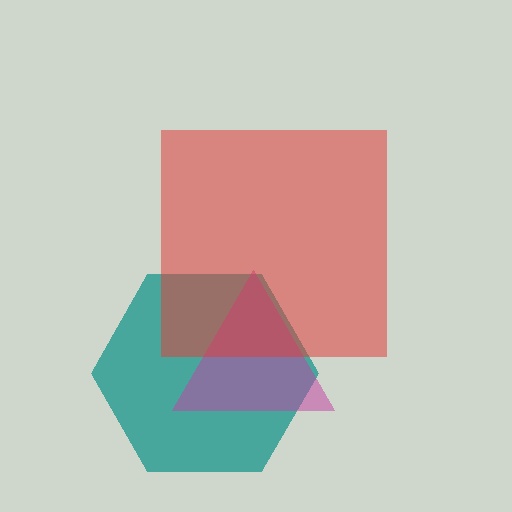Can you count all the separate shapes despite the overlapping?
Yes, there are 3 separate shapes.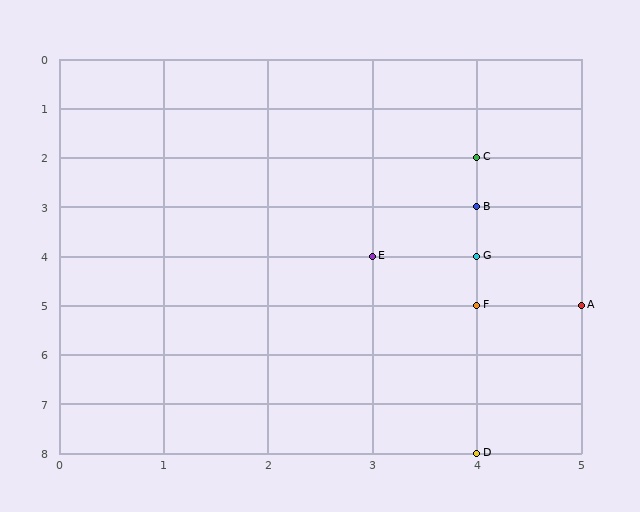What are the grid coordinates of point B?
Point B is at grid coordinates (4, 3).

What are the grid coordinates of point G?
Point G is at grid coordinates (4, 4).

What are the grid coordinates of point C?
Point C is at grid coordinates (4, 2).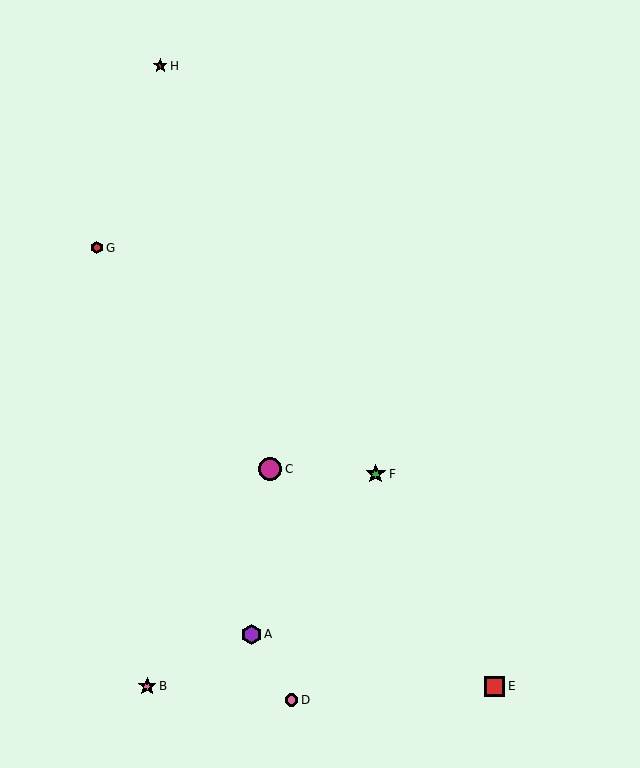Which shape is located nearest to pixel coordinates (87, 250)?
The red hexagon (labeled G) at (97, 248) is nearest to that location.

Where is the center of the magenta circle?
The center of the magenta circle is at (270, 469).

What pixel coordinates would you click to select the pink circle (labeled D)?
Click at (292, 700) to select the pink circle D.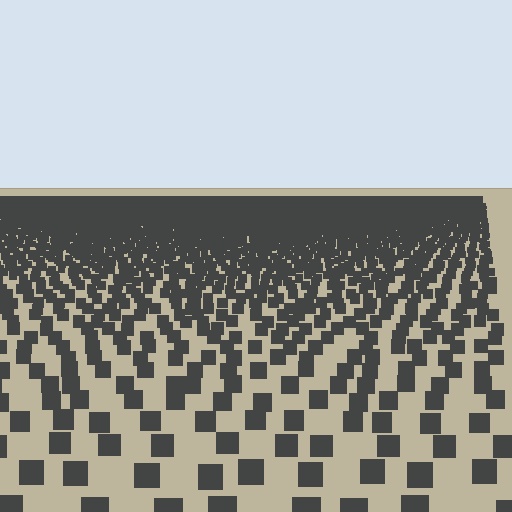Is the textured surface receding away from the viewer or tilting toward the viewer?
The surface is receding away from the viewer. Texture elements get smaller and denser toward the top.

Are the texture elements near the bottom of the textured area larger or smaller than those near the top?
Larger. Near the bottom, elements are closer to the viewer and appear at a bigger on-screen size.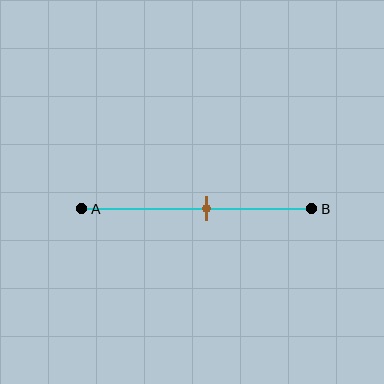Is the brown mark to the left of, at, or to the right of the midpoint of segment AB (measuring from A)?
The brown mark is to the right of the midpoint of segment AB.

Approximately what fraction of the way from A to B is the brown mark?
The brown mark is approximately 55% of the way from A to B.